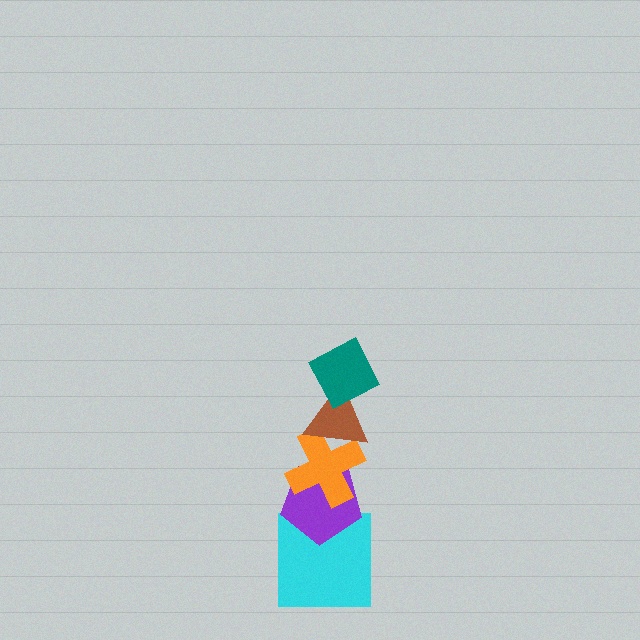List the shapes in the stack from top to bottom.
From top to bottom: the teal diamond, the brown triangle, the orange cross, the purple pentagon, the cyan square.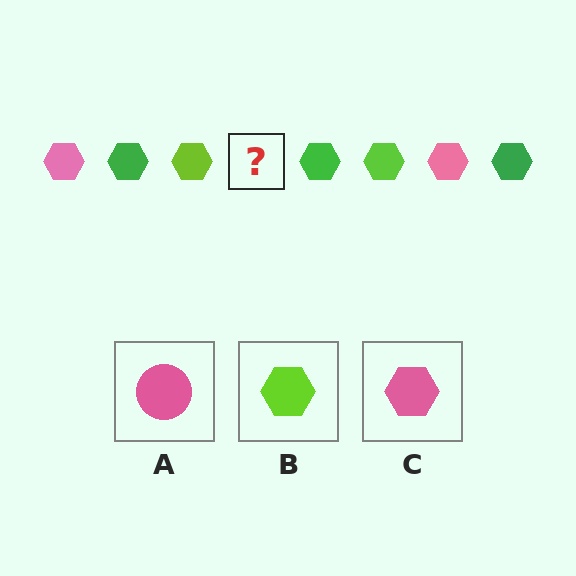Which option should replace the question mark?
Option C.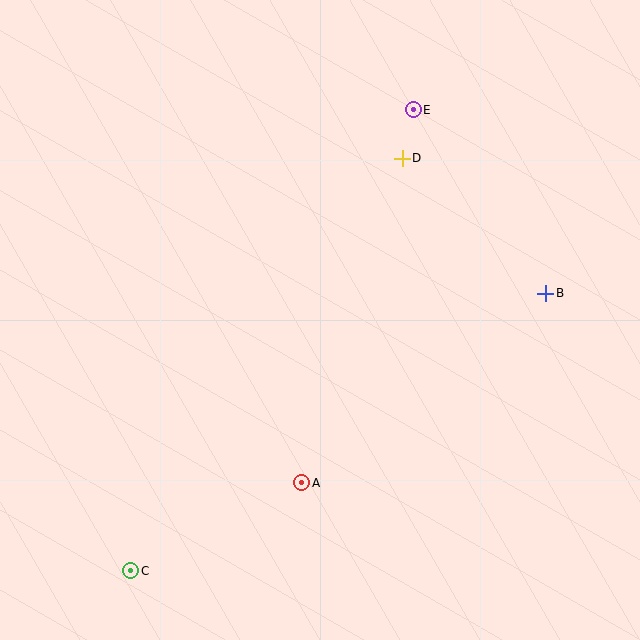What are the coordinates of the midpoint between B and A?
The midpoint between B and A is at (424, 388).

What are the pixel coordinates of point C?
Point C is at (131, 571).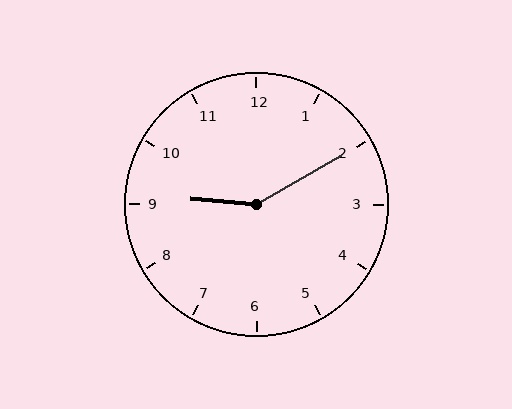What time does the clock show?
9:10.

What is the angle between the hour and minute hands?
Approximately 145 degrees.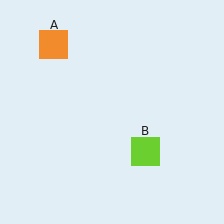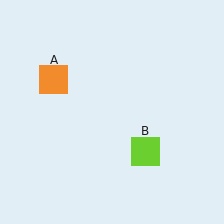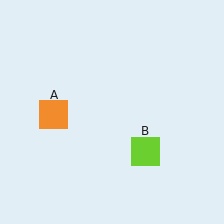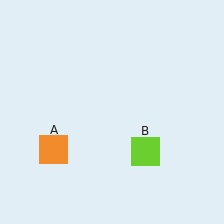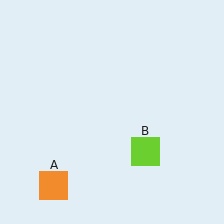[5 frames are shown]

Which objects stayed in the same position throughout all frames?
Lime square (object B) remained stationary.